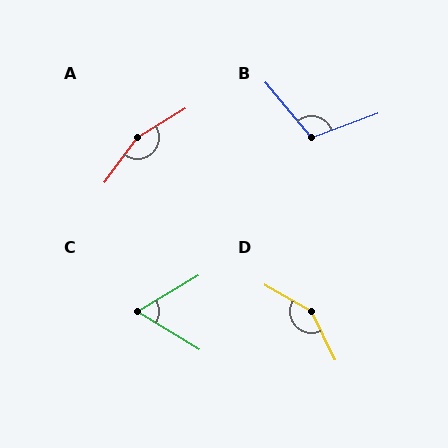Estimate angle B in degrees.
Approximately 109 degrees.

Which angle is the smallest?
C, at approximately 62 degrees.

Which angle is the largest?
A, at approximately 158 degrees.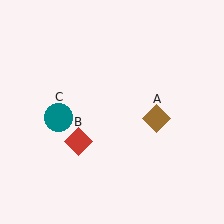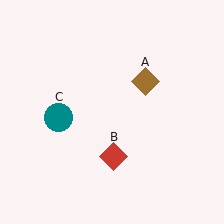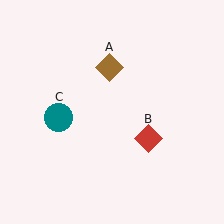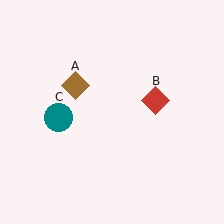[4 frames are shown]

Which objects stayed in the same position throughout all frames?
Teal circle (object C) remained stationary.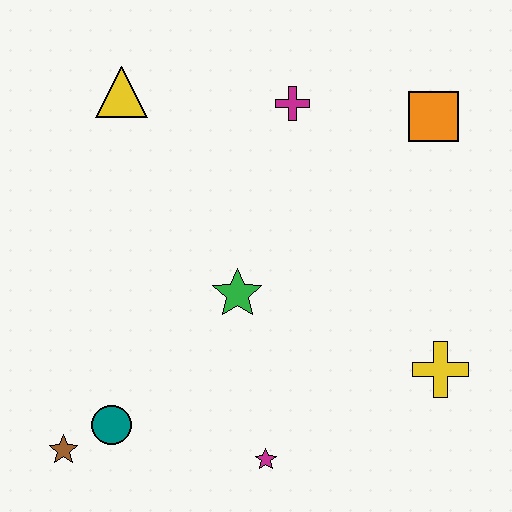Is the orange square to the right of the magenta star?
Yes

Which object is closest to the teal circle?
The brown star is closest to the teal circle.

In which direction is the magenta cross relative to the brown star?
The magenta cross is above the brown star.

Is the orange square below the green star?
No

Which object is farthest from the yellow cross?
The yellow triangle is farthest from the yellow cross.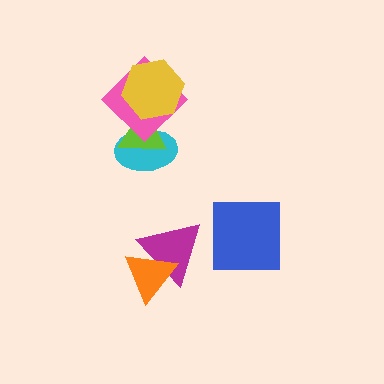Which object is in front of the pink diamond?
The yellow hexagon is in front of the pink diamond.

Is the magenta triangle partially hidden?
Yes, it is partially covered by another shape.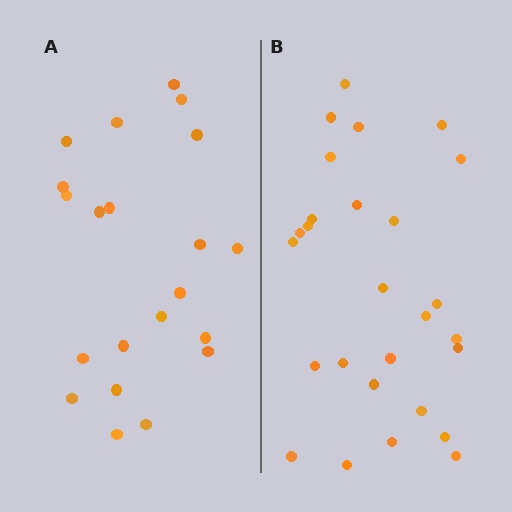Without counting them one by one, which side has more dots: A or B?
Region B (the right region) has more dots.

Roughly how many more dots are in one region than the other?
Region B has about 6 more dots than region A.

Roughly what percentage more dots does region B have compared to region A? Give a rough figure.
About 30% more.